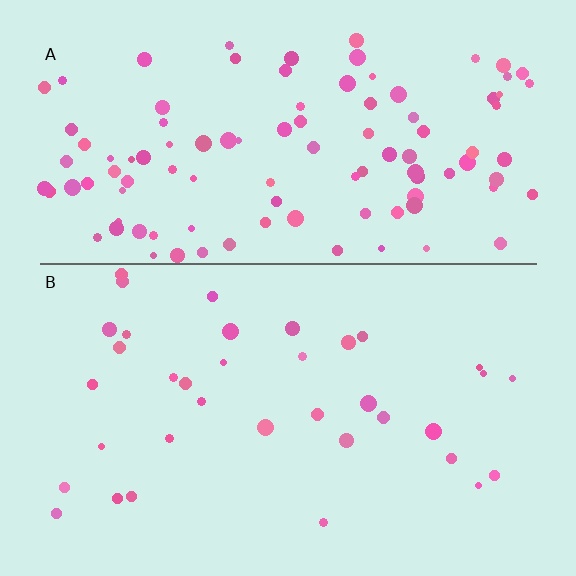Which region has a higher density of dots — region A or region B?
A (the top).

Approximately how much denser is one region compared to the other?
Approximately 2.9× — region A over region B.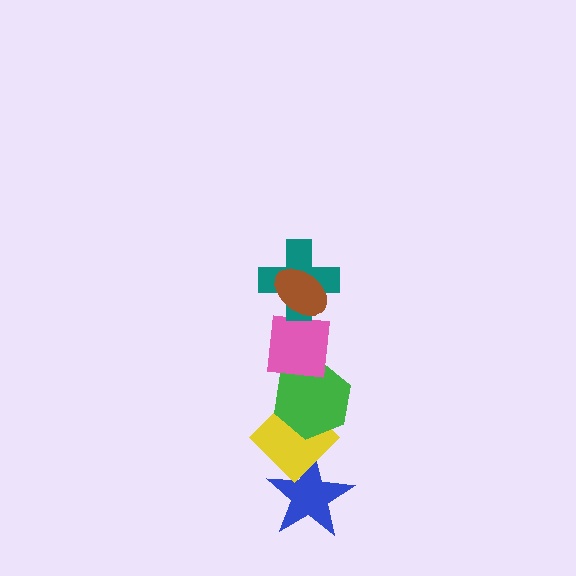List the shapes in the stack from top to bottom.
From top to bottom: the brown ellipse, the teal cross, the pink square, the green hexagon, the yellow diamond, the blue star.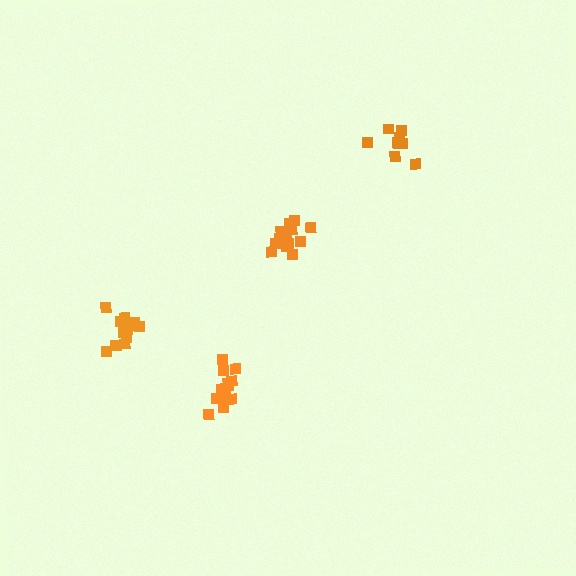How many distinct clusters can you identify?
There are 4 distinct clusters.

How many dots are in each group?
Group 1: 9 dots, Group 2: 14 dots, Group 3: 13 dots, Group 4: 14 dots (50 total).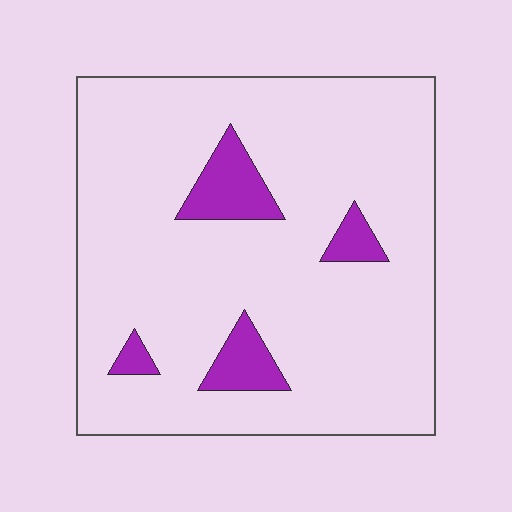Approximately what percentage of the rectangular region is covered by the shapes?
Approximately 10%.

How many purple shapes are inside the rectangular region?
4.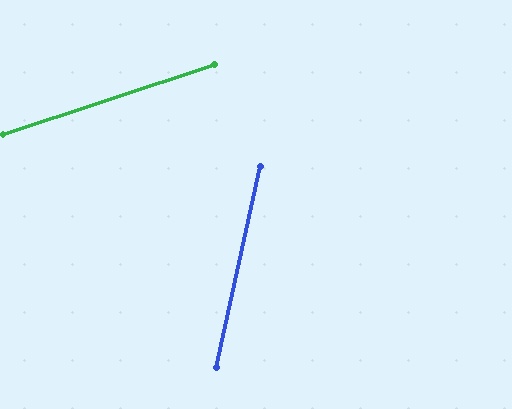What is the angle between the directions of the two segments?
Approximately 59 degrees.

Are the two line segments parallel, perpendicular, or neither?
Neither parallel nor perpendicular — they differ by about 59°.